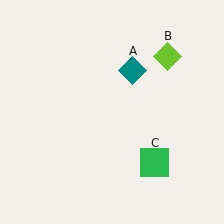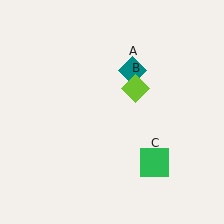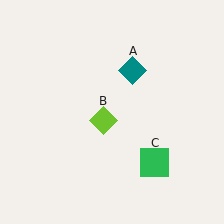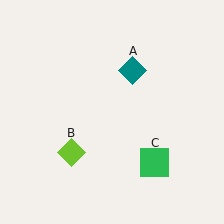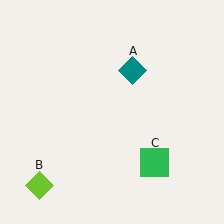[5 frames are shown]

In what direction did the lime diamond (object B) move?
The lime diamond (object B) moved down and to the left.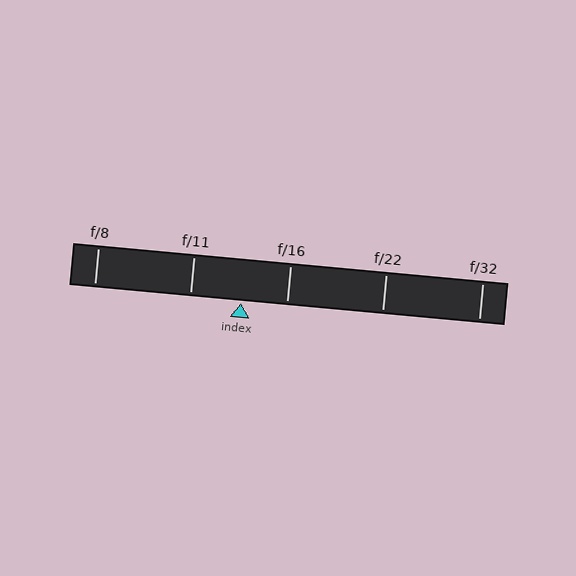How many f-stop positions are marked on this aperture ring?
There are 5 f-stop positions marked.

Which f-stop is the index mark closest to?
The index mark is closest to f/16.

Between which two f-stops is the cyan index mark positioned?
The index mark is between f/11 and f/16.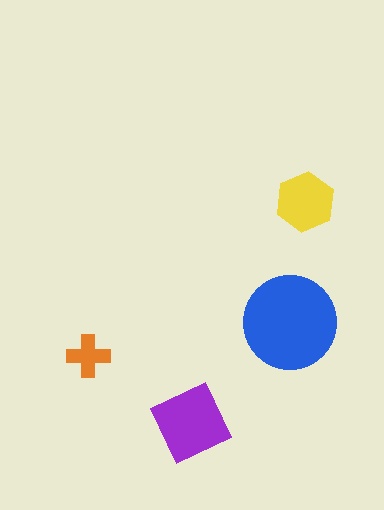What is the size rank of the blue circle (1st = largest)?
1st.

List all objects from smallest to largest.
The orange cross, the yellow hexagon, the purple square, the blue circle.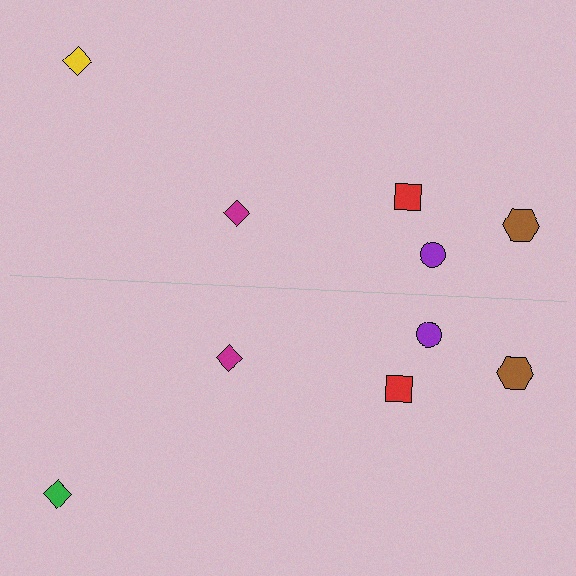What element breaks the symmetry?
The green diamond on the bottom side breaks the symmetry — its mirror counterpart is yellow.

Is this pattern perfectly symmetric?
No, the pattern is not perfectly symmetric. The green diamond on the bottom side breaks the symmetry — its mirror counterpart is yellow.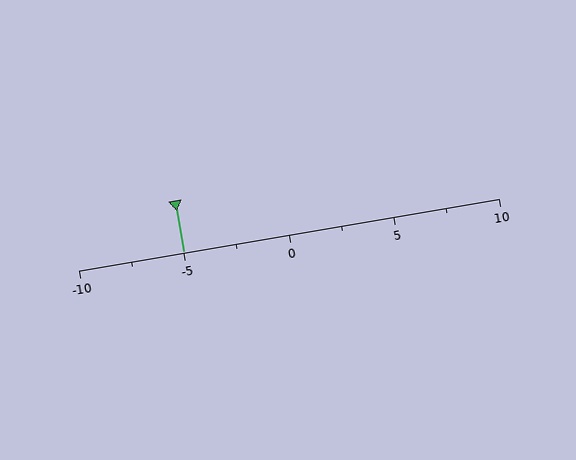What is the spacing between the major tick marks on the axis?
The major ticks are spaced 5 apart.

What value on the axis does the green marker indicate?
The marker indicates approximately -5.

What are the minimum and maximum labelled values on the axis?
The axis runs from -10 to 10.